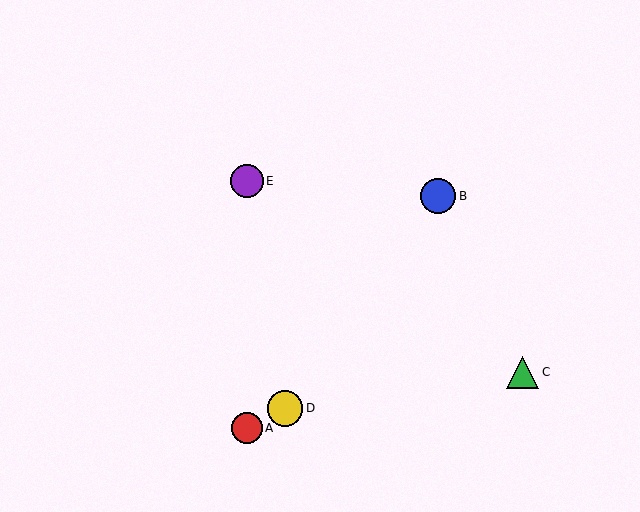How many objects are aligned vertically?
2 objects (A, E) are aligned vertically.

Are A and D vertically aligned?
No, A is at x≈247 and D is at x≈285.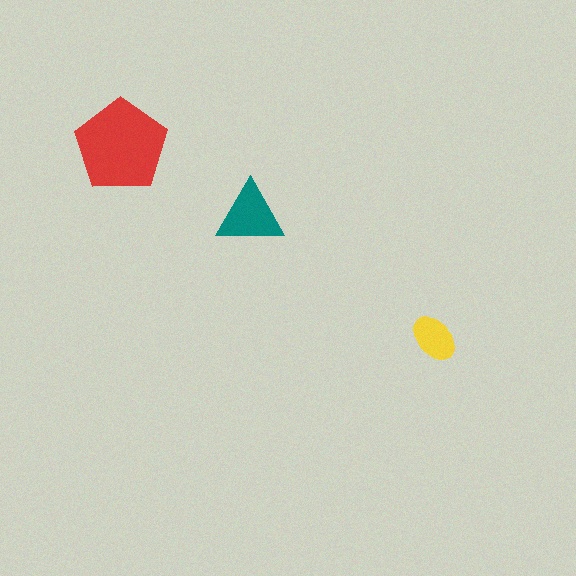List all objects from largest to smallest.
The red pentagon, the teal triangle, the yellow ellipse.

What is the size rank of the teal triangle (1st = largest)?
2nd.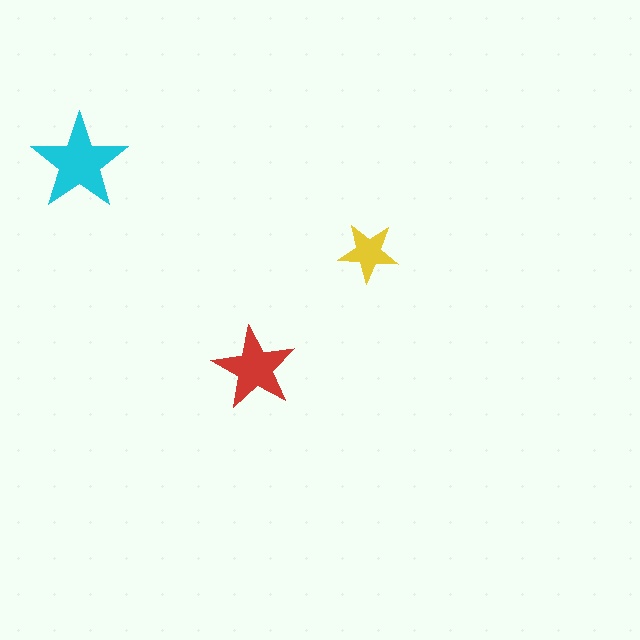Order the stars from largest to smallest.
the cyan one, the red one, the yellow one.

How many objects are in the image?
There are 3 objects in the image.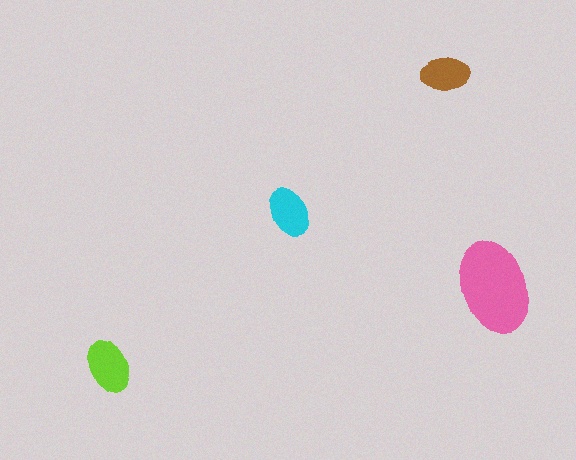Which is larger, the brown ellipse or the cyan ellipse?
The cyan one.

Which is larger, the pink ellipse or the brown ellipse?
The pink one.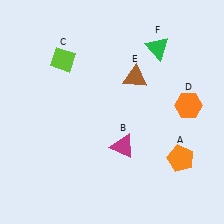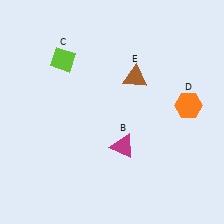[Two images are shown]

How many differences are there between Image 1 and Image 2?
There are 2 differences between the two images.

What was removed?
The green triangle (F), the orange pentagon (A) were removed in Image 2.